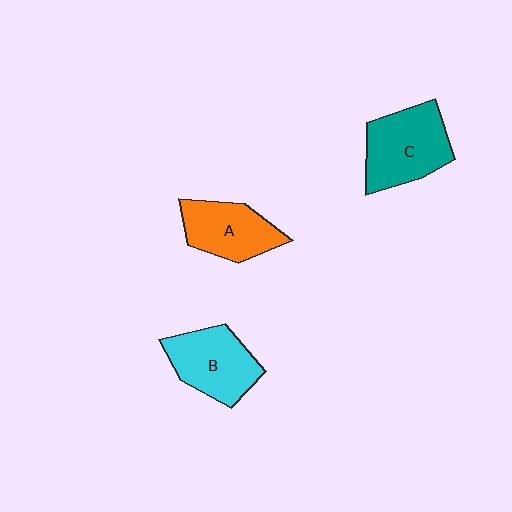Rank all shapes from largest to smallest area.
From largest to smallest: C (teal), B (cyan), A (orange).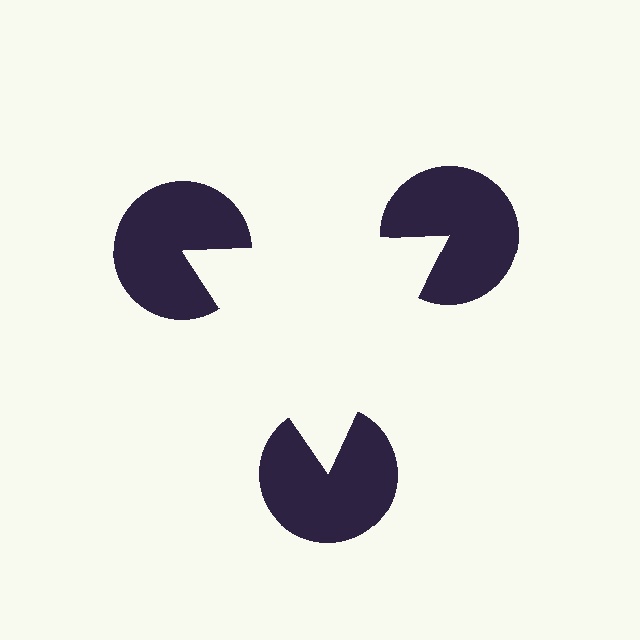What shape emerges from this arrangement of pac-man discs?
An illusory triangle — its edges are inferred from the aligned wedge cuts in the pac-man discs, not physically drawn.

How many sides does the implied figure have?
3 sides.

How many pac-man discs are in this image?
There are 3 — one at each vertex of the illusory triangle.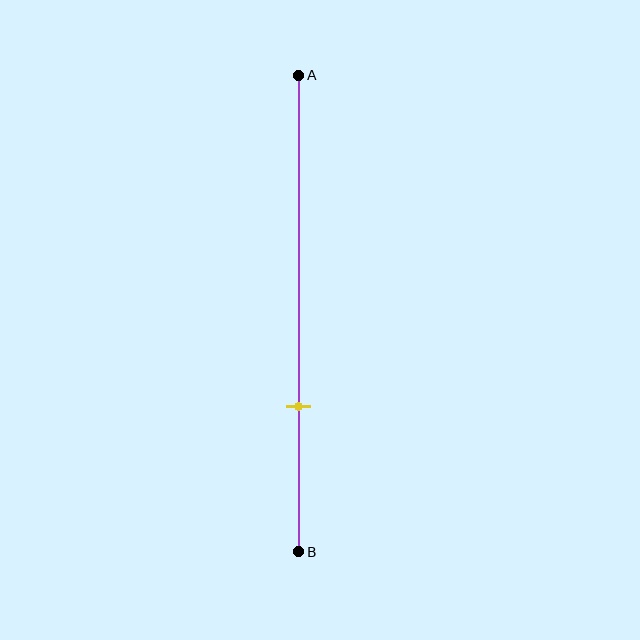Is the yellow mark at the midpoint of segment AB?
No, the mark is at about 70% from A, not at the 50% midpoint.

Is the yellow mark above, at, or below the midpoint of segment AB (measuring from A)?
The yellow mark is below the midpoint of segment AB.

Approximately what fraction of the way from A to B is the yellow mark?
The yellow mark is approximately 70% of the way from A to B.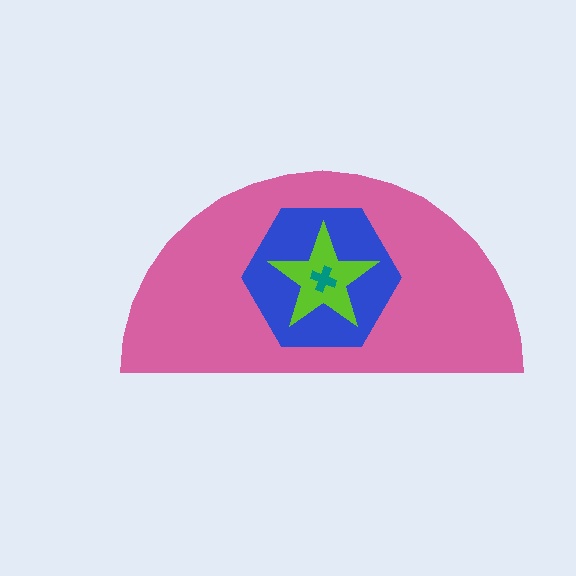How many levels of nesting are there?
4.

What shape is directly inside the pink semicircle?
The blue hexagon.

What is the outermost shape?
The pink semicircle.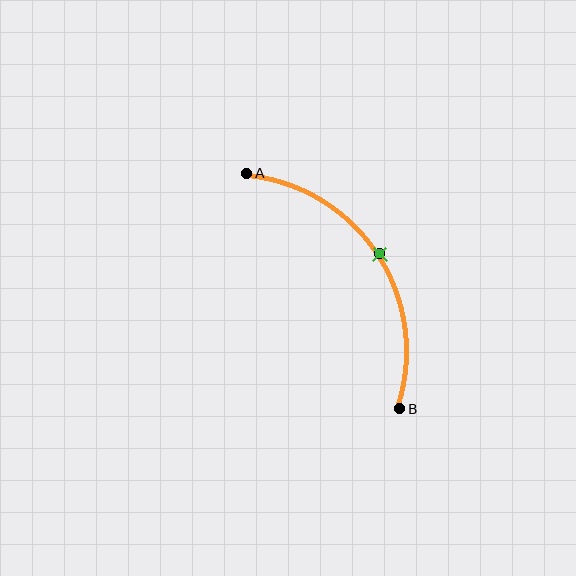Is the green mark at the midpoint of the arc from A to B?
Yes. The green mark lies on the arc at equal arc-length from both A and B — it is the arc midpoint.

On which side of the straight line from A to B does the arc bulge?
The arc bulges to the right of the straight line connecting A and B.